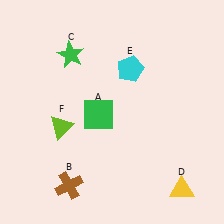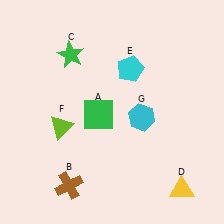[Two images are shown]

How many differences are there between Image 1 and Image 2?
There is 1 difference between the two images.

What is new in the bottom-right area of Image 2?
A cyan hexagon (G) was added in the bottom-right area of Image 2.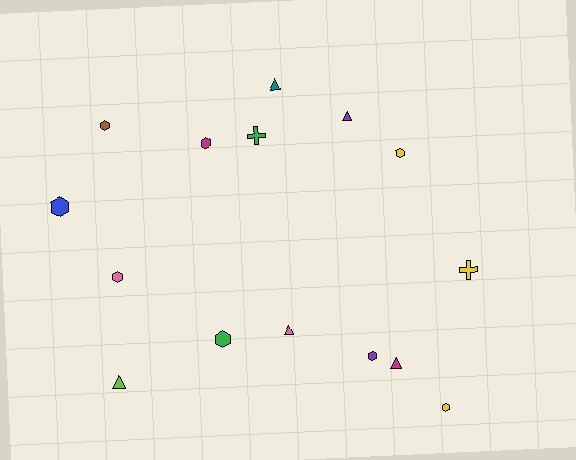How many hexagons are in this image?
There are 8 hexagons.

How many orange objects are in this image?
There are no orange objects.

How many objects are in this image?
There are 15 objects.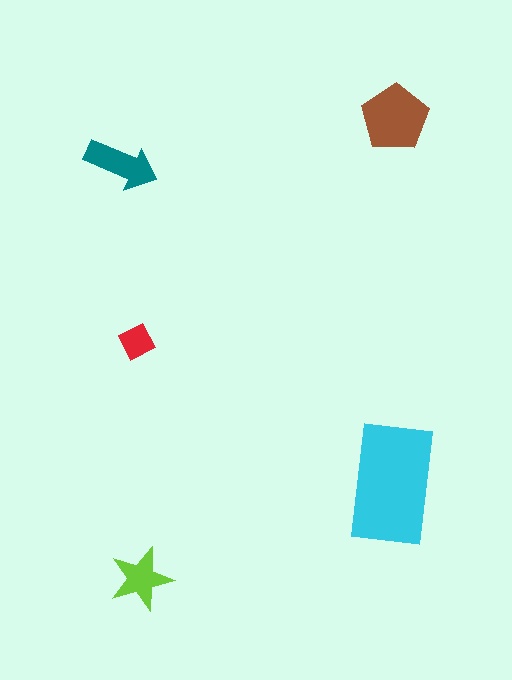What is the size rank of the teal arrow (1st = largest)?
3rd.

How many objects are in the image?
There are 5 objects in the image.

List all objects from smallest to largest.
The red square, the lime star, the teal arrow, the brown pentagon, the cyan rectangle.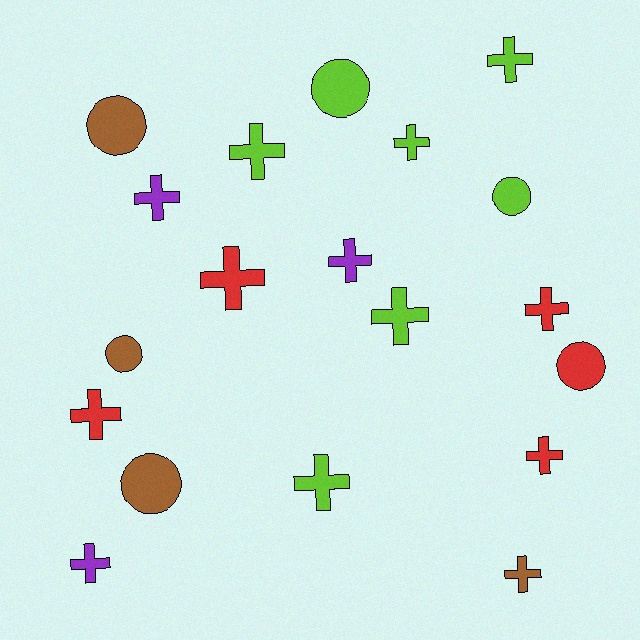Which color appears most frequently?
Lime, with 7 objects.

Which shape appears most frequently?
Cross, with 13 objects.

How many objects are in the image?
There are 19 objects.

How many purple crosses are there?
There are 3 purple crosses.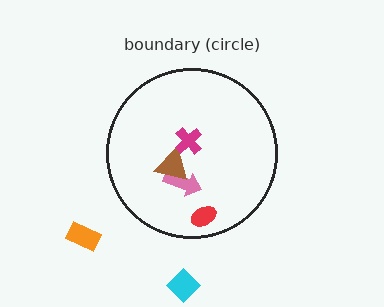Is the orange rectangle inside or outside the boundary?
Outside.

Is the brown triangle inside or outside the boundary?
Inside.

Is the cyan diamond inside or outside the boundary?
Outside.